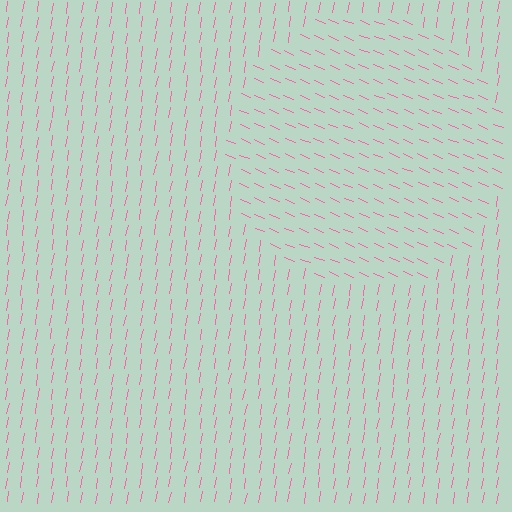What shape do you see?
I see a circle.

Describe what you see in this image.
The image is filled with small pink line segments. A circle region in the image has lines oriented differently from the surrounding lines, creating a visible texture boundary.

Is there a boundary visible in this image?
Yes, there is a texture boundary formed by a change in line orientation.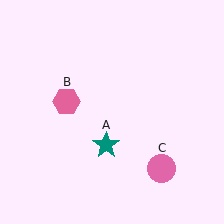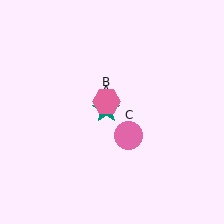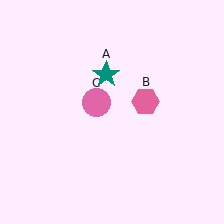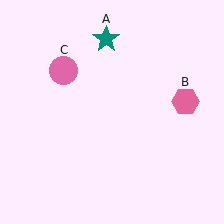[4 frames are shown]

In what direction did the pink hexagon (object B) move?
The pink hexagon (object B) moved right.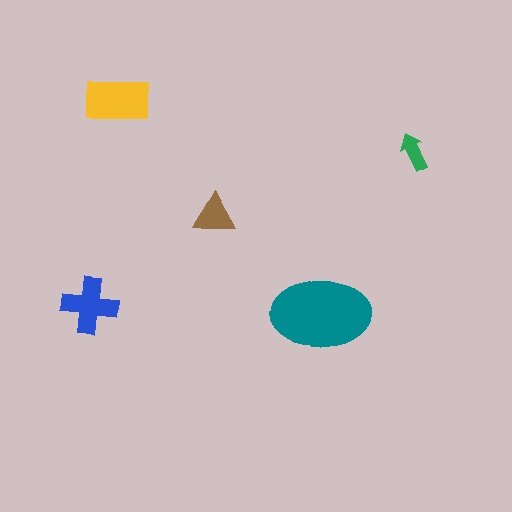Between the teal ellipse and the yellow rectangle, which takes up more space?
The teal ellipse.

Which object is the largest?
The teal ellipse.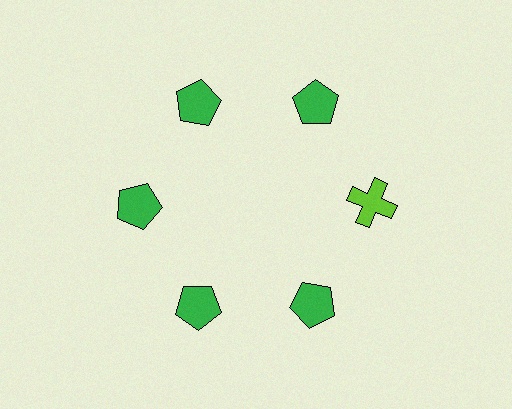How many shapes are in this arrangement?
There are 6 shapes arranged in a ring pattern.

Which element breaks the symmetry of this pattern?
The lime cross at roughly the 3 o'clock position breaks the symmetry. All other shapes are green pentagons.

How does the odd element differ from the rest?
It differs in both color (lime instead of green) and shape (cross instead of pentagon).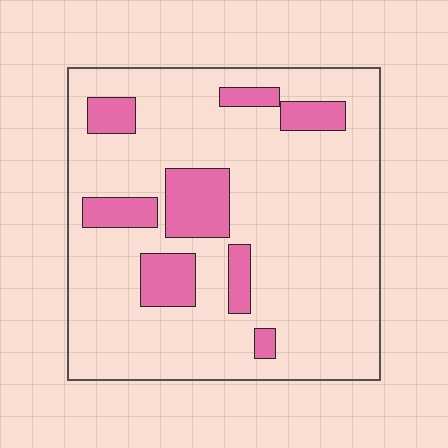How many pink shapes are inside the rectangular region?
8.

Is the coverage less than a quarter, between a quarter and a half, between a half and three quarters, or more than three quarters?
Less than a quarter.